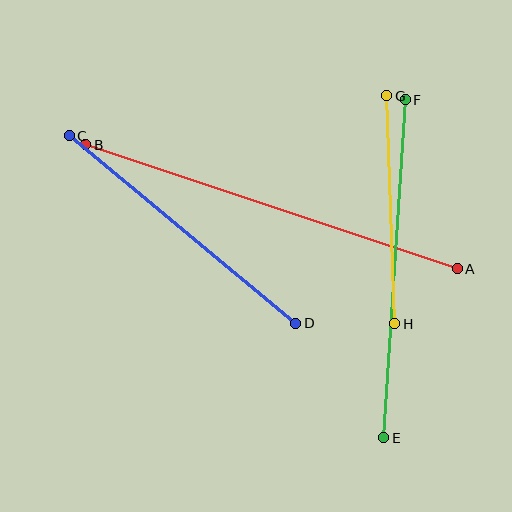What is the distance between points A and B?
The distance is approximately 391 pixels.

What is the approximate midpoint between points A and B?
The midpoint is at approximately (271, 207) pixels.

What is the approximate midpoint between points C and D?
The midpoint is at approximately (183, 229) pixels.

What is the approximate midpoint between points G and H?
The midpoint is at approximately (391, 210) pixels.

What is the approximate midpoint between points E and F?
The midpoint is at approximately (395, 269) pixels.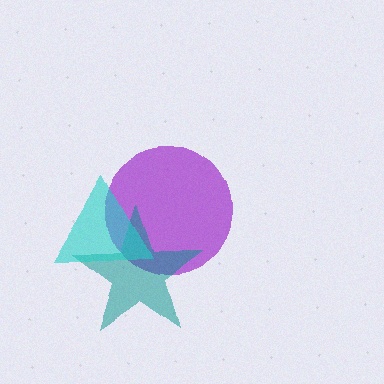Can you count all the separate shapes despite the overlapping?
Yes, there are 3 separate shapes.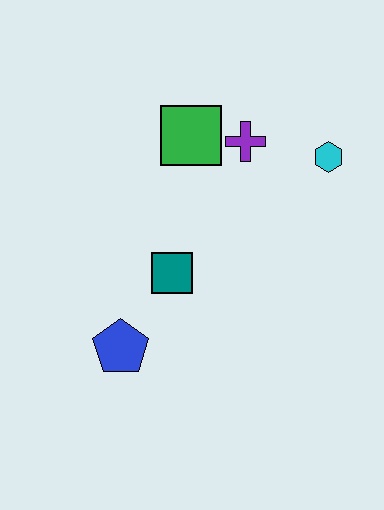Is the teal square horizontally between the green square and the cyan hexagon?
No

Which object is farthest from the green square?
The blue pentagon is farthest from the green square.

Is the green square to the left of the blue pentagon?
No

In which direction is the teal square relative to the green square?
The teal square is below the green square.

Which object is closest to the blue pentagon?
The teal square is closest to the blue pentagon.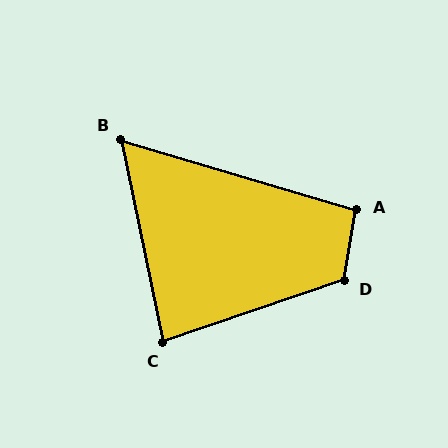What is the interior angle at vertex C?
Approximately 83 degrees (acute).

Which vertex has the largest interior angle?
D, at approximately 118 degrees.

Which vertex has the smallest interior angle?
B, at approximately 62 degrees.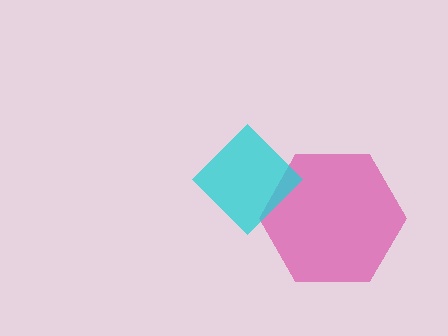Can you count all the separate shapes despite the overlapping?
Yes, there are 2 separate shapes.